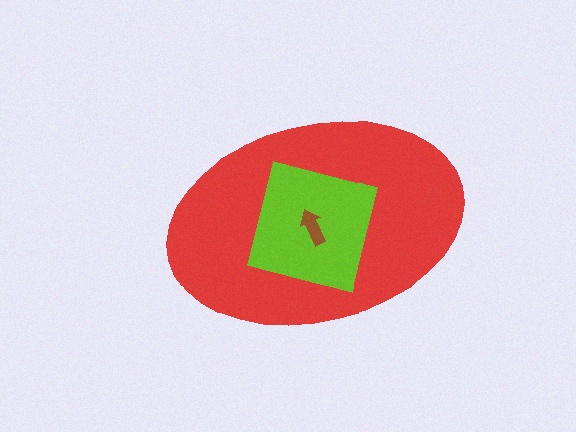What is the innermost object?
The brown arrow.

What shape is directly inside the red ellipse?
The lime square.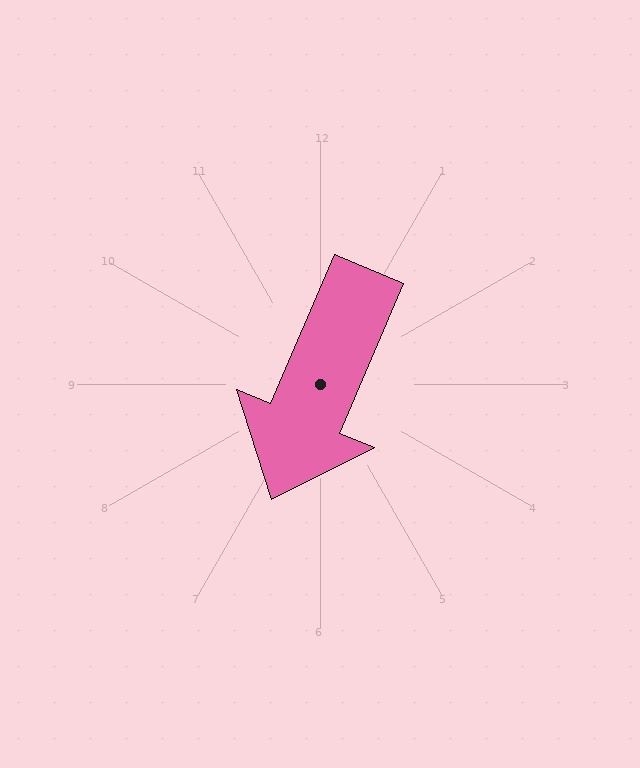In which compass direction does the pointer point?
Southwest.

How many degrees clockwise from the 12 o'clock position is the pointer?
Approximately 203 degrees.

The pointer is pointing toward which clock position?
Roughly 7 o'clock.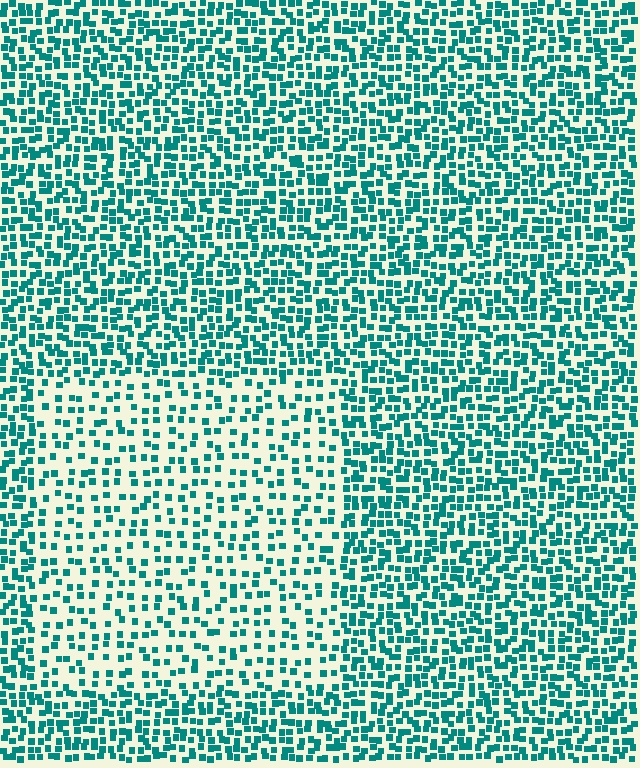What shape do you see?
I see a rectangle.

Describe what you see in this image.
The image contains small teal elements arranged at two different densities. A rectangle-shaped region is visible where the elements are less densely packed than the surrounding area.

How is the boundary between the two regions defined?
The boundary is defined by a change in element density (approximately 2.0x ratio). All elements are the same color, size, and shape.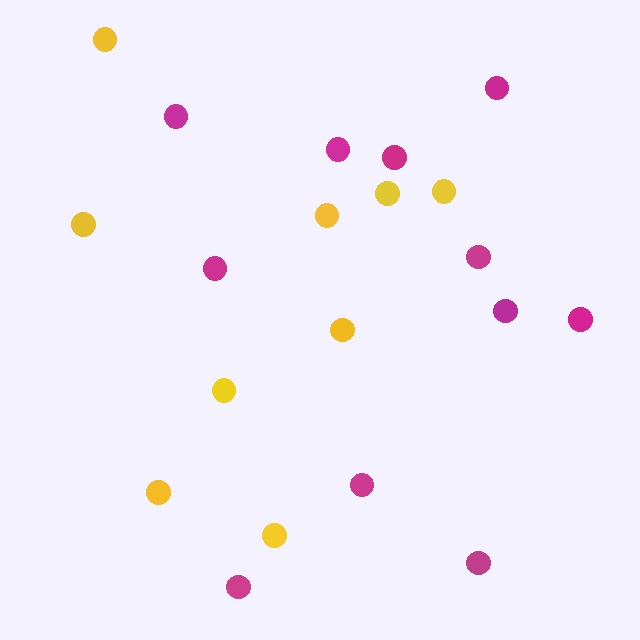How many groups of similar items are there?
There are 2 groups: one group of magenta circles (11) and one group of yellow circles (9).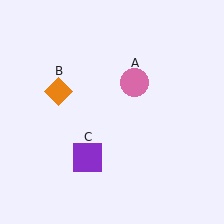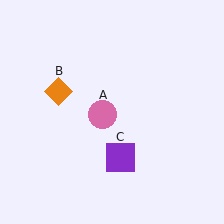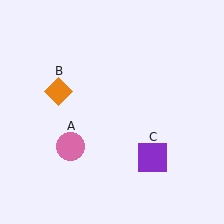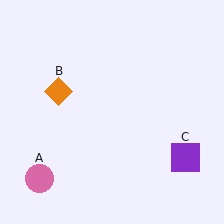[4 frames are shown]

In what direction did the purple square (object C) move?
The purple square (object C) moved right.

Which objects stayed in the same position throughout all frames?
Orange diamond (object B) remained stationary.